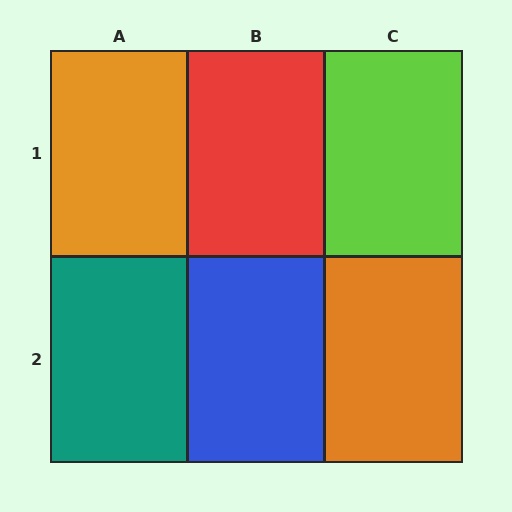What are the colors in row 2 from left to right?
Teal, blue, orange.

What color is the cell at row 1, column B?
Red.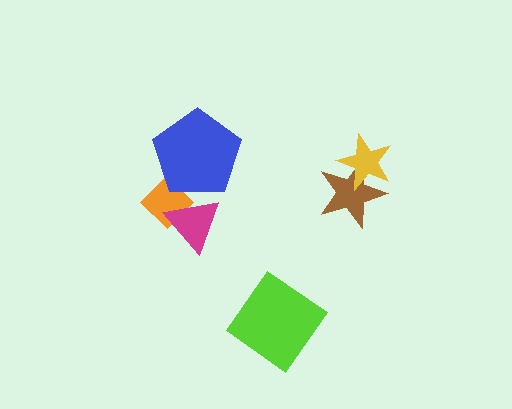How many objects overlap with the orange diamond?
2 objects overlap with the orange diamond.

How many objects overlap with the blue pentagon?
2 objects overlap with the blue pentagon.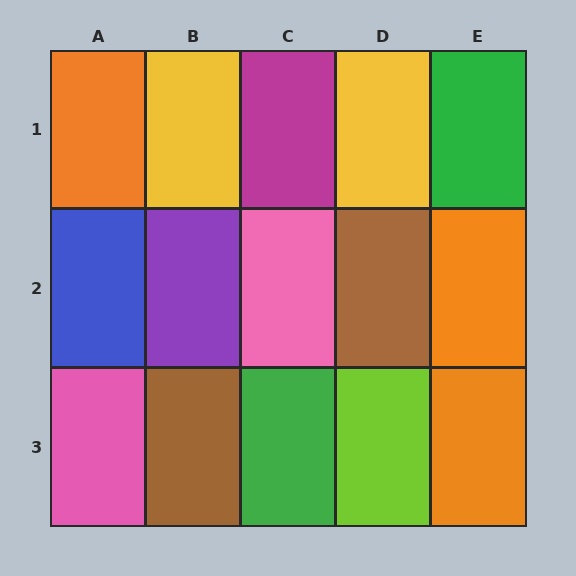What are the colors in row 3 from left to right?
Pink, brown, green, lime, orange.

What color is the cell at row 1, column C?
Magenta.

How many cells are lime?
1 cell is lime.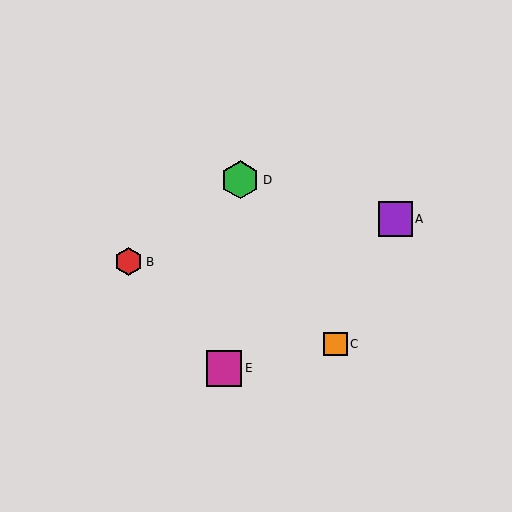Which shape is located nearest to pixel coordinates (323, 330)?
The orange square (labeled C) at (335, 344) is nearest to that location.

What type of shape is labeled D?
Shape D is a green hexagon.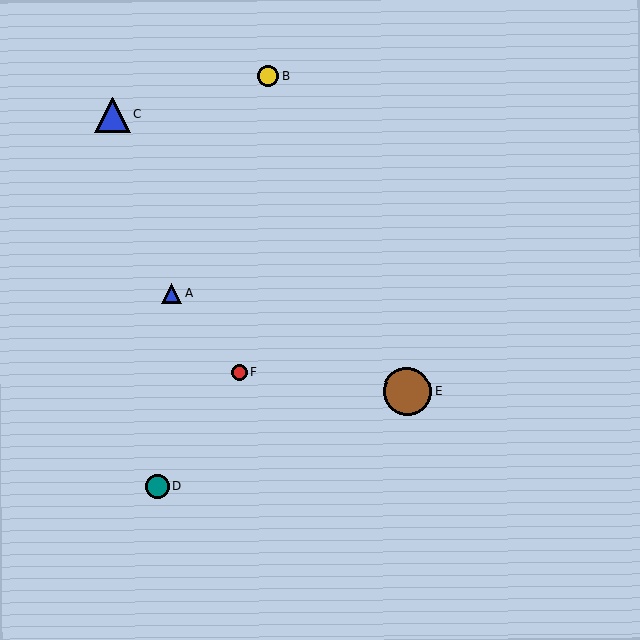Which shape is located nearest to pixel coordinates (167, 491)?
The teal circle (labeled D) at (158, 487) is nearest to that location.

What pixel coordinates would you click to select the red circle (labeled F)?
Click at (240, 372) to select the red circle F.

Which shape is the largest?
The brown circle (labeled E) is the largest.